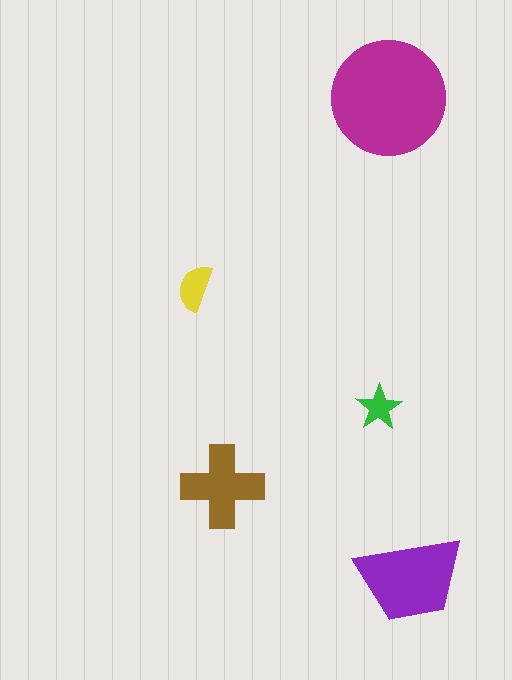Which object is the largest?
The magenta circle.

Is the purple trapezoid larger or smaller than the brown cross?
Larger.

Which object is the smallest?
The green star.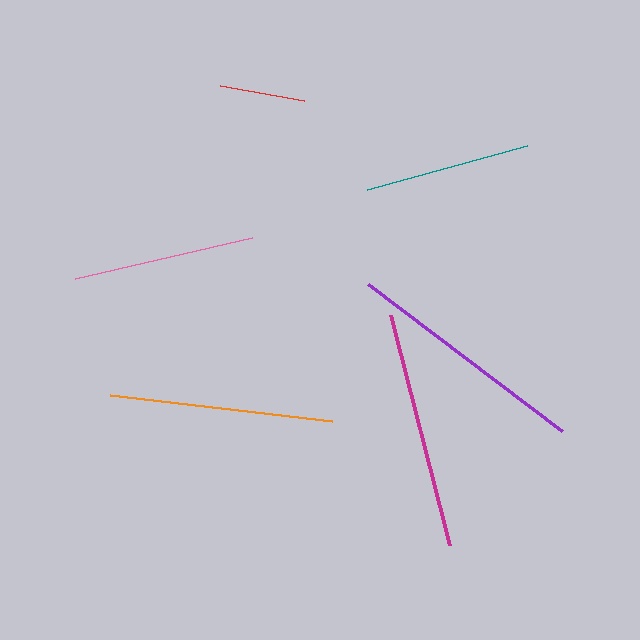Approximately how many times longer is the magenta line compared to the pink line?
The magenta line is approximately 1.3 times the length of the pink line.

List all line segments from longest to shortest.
From longest to shortest: purple, magenta, orange, pink, teal, red.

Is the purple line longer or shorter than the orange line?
The purple line is longer than the orange line.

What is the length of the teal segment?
The teal segment is approximately 166 pixels long.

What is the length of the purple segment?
The purple segment is approximately 243 pixels long.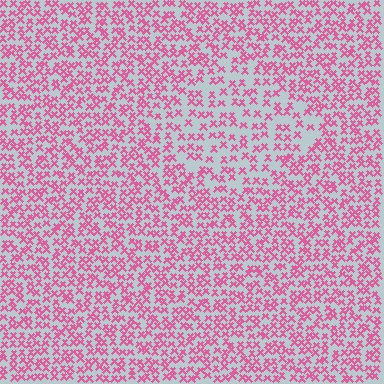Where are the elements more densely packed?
The elements are more densely packed outside the diamond boundary.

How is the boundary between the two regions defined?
The boundary is defined by a change in element density (approximately 1.6x ratio). All elements are the same color, size, and shape.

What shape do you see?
I see a diamond.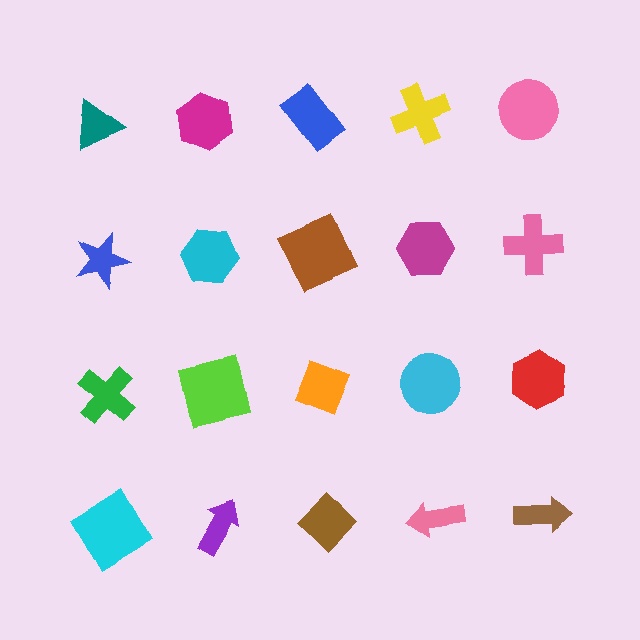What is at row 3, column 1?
A green cross.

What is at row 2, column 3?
A brown square.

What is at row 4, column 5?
A brown arrow.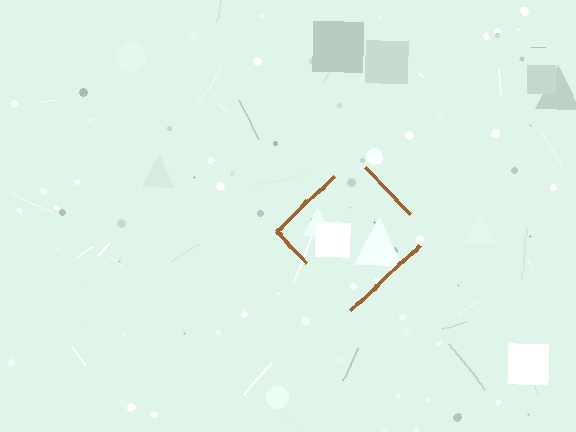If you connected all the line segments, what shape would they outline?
They would outline a diamond.